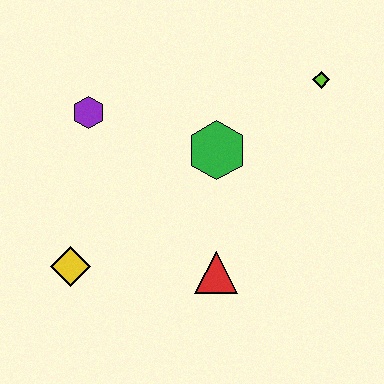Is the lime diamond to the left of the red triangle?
No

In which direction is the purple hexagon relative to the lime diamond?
The purple hexagon is to the left of the lime diamond.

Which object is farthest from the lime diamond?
The yellow diamond is farthest from the lime diamond.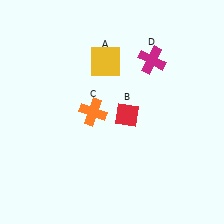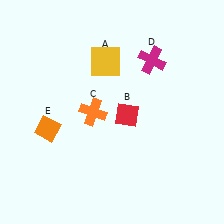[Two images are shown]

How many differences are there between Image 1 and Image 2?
There is 1 difference between the two images.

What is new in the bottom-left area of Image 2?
An orange diamond (E) was added in the bottom-left area of Image 2.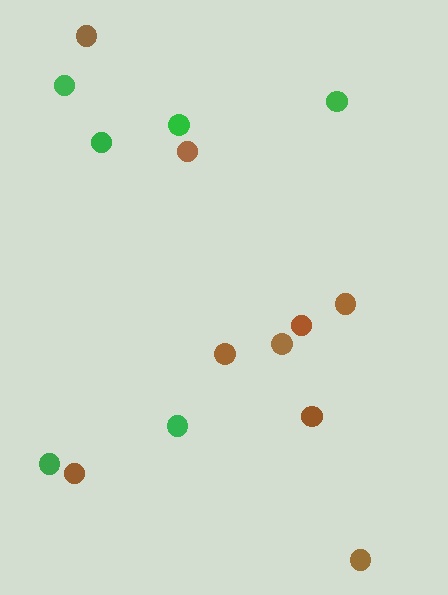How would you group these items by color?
There are 2 groups: one group of brown circles (9) and one group of green circles (6).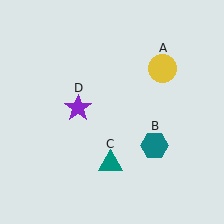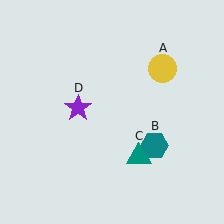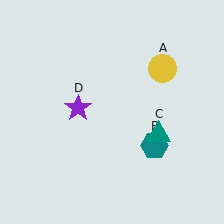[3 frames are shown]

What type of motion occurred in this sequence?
The teal triangle (object C) rotated counterclockwise around the center of the scene.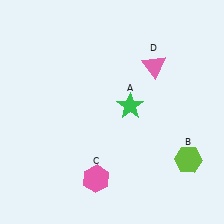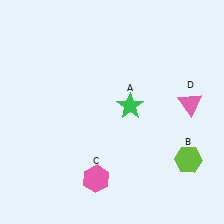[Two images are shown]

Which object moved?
The pink triangle (D) moved down.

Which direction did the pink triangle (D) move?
The pink triangle (D) moved down.